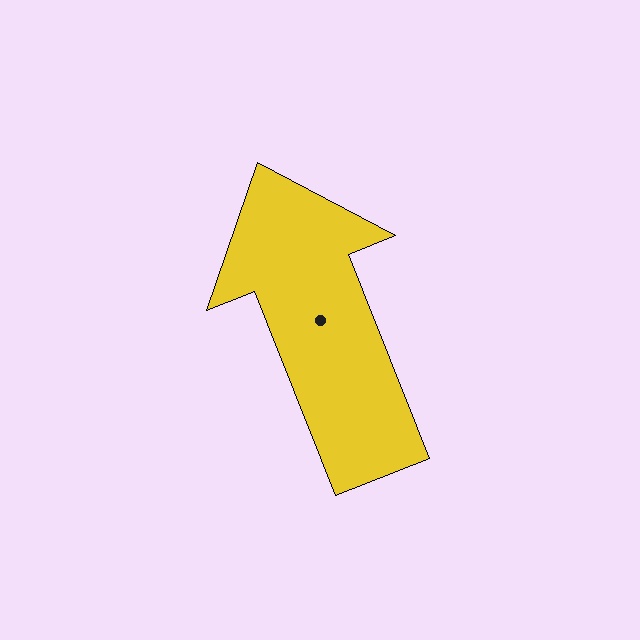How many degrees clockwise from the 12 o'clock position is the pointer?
Approximately 338 degrees.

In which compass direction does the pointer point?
North.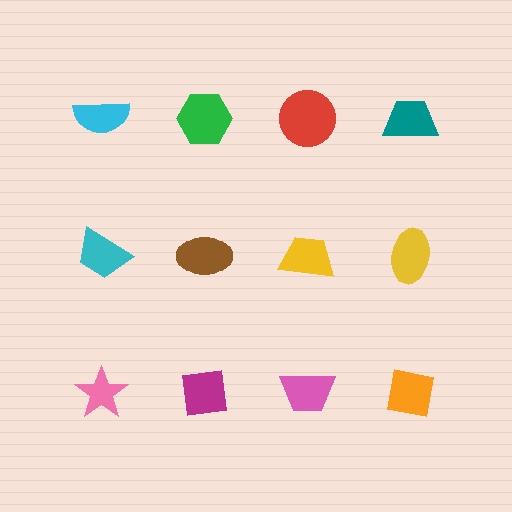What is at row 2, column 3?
A yellow trapezoid.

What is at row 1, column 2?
A green hexagon.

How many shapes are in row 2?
4 shapes.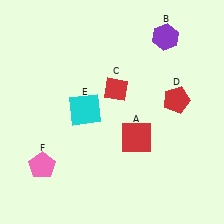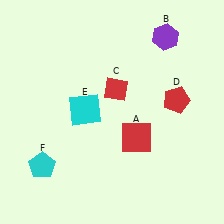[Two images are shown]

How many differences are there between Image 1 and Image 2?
There is 1 difference between the two images.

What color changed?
The pentagon (F) changed from pink in Image 1 to cyan in Image 2.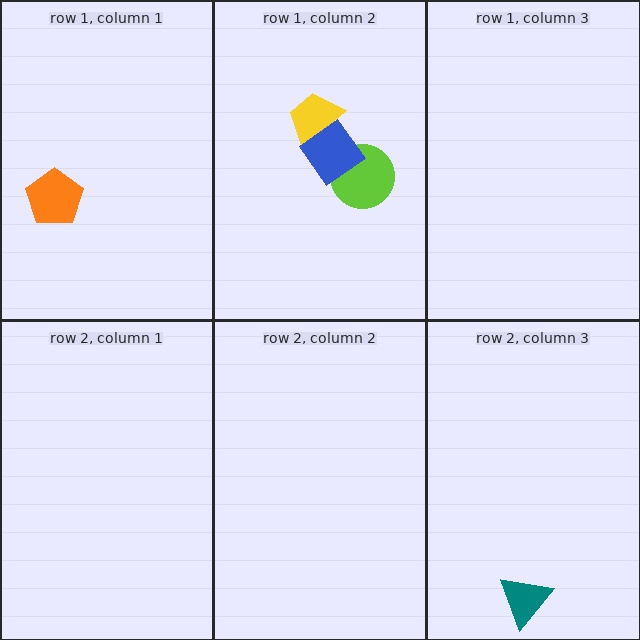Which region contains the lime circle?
The row 1, column 2 region.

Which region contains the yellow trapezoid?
The row 1, column 2 region.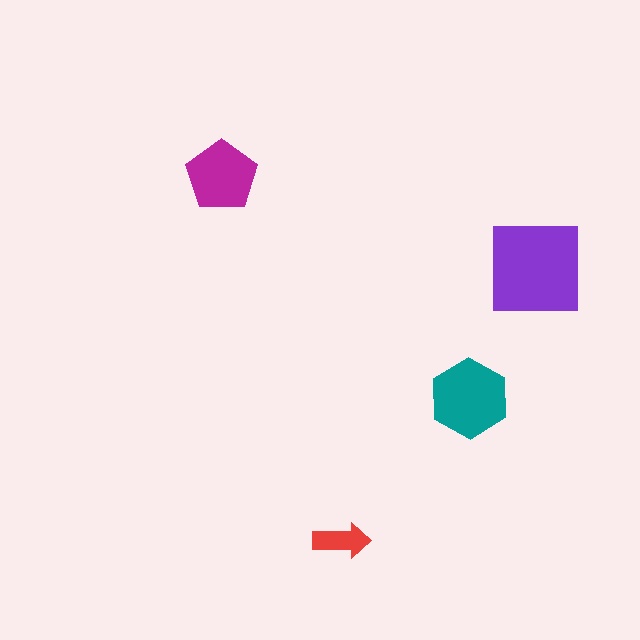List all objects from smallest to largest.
The red arrow, the magenta pentagon, the teal hexagon, the purple square.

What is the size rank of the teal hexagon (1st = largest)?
2nd.